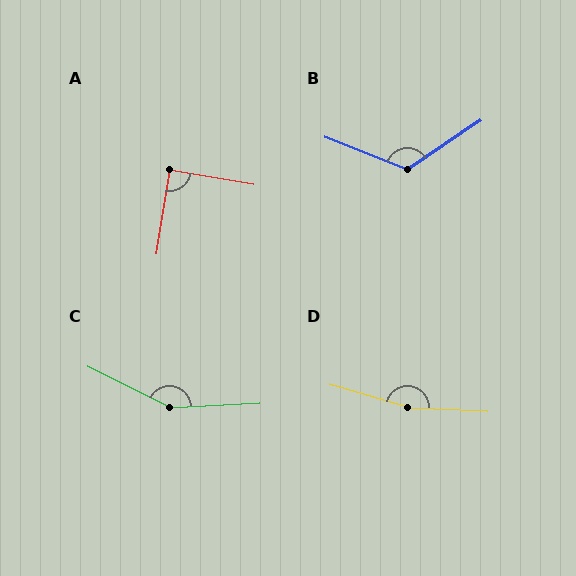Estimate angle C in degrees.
Approximately 151 degrees.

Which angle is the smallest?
A, at approximately 90 degrees.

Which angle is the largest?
D, at approximately 166 degrees.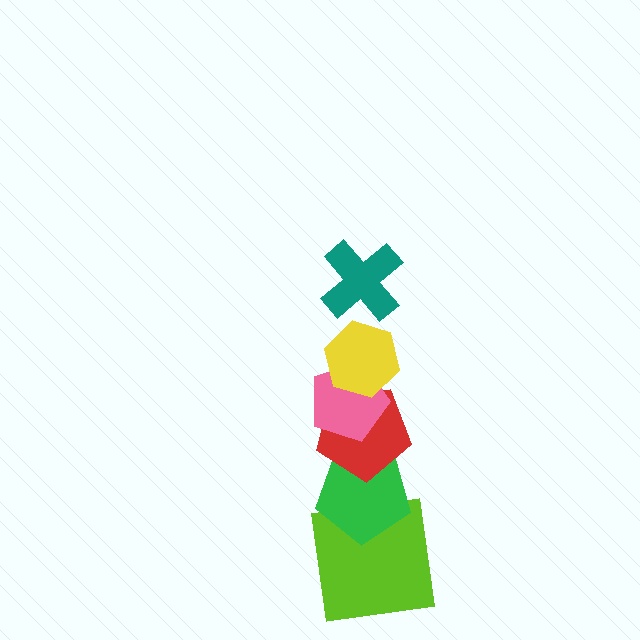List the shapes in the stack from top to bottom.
From top to bottom: the teal cross, the yellow hexagon, the pink pentagon, the red pentagon, the green pentagon, the lime square.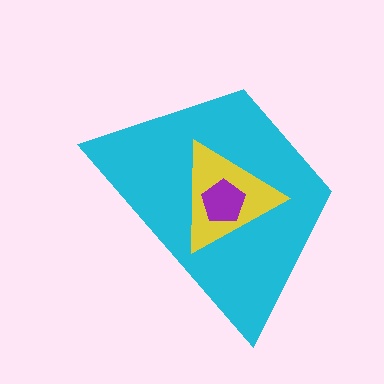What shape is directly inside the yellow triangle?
The purple pentagon.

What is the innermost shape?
The purple pentagon.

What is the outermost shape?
The cyan trapezoid.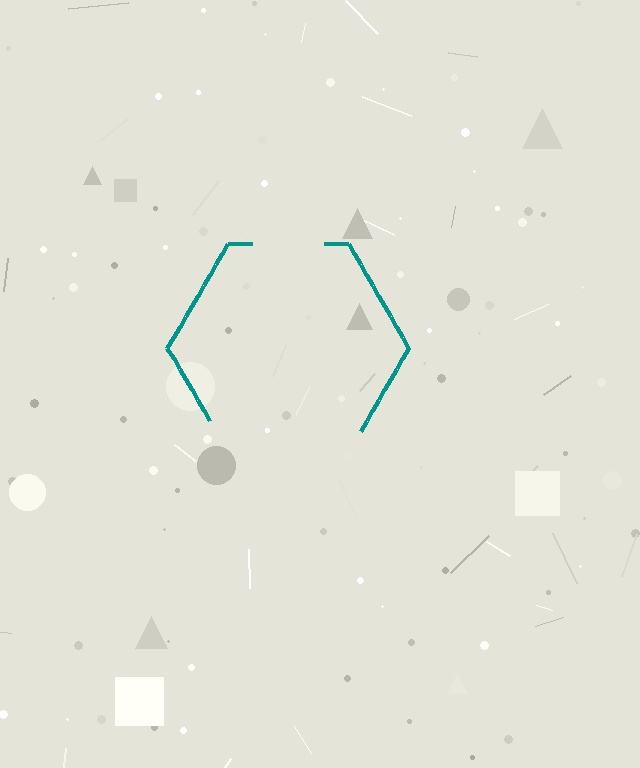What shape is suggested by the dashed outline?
The dashed outline suggests a hexagon.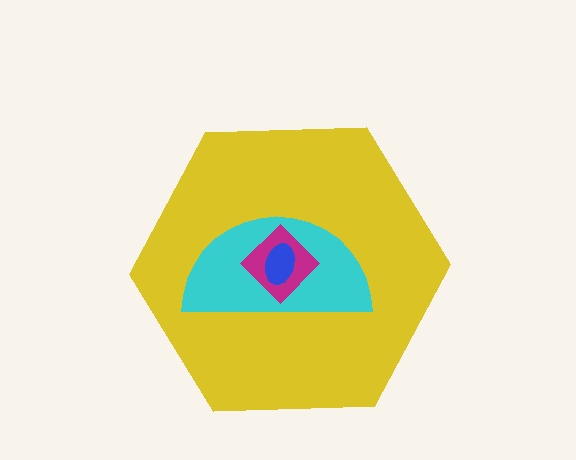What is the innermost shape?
The blue ellipse.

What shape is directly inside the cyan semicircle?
The magenta diamond.